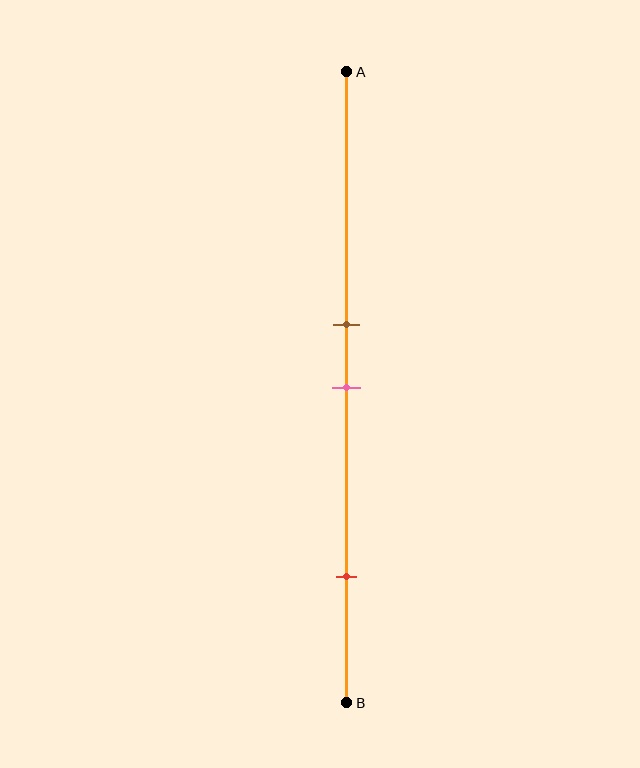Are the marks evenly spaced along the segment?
No, the marks are not evenly spaced.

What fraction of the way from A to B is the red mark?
The red mark is approximately 80% (0.8) of the way from A to B.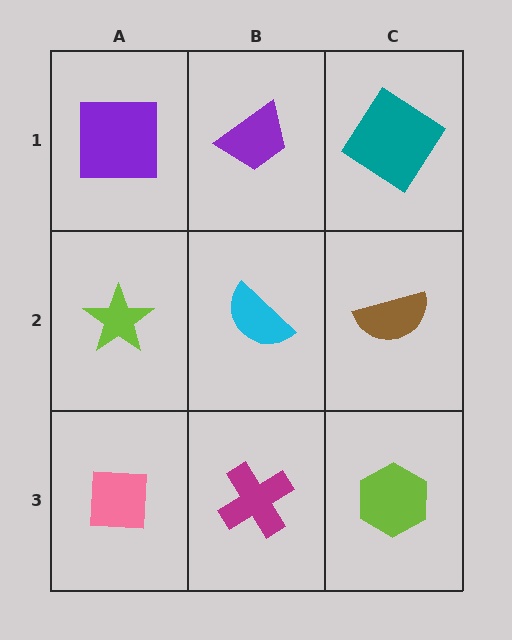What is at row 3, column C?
A lime hexagon.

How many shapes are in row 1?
3 shapes.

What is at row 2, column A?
A lime star.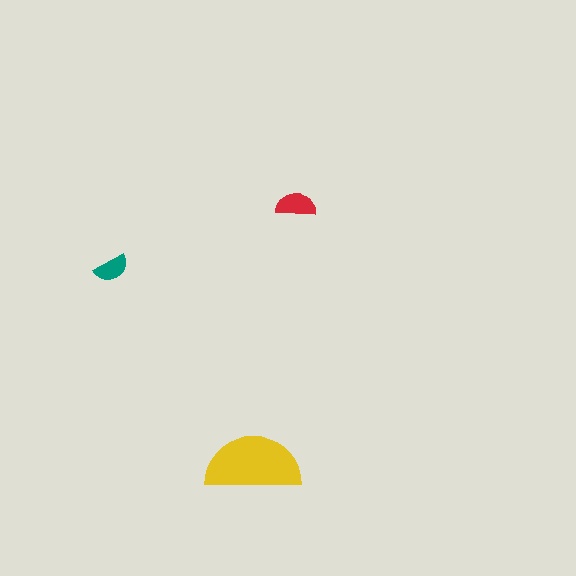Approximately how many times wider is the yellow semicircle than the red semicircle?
About 2.5 times wider.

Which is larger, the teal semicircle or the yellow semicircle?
The yellow one.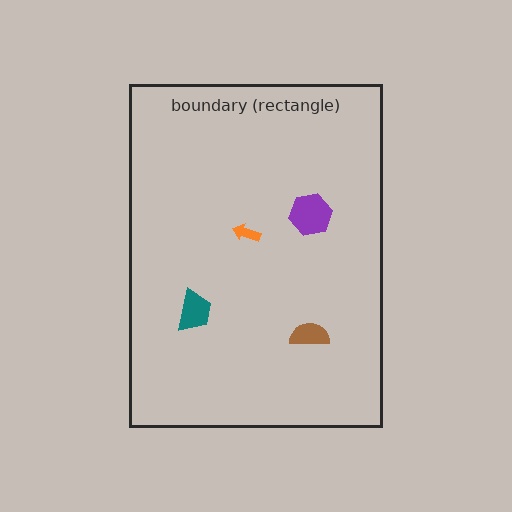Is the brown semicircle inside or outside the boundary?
Inside.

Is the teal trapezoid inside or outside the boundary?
Inside.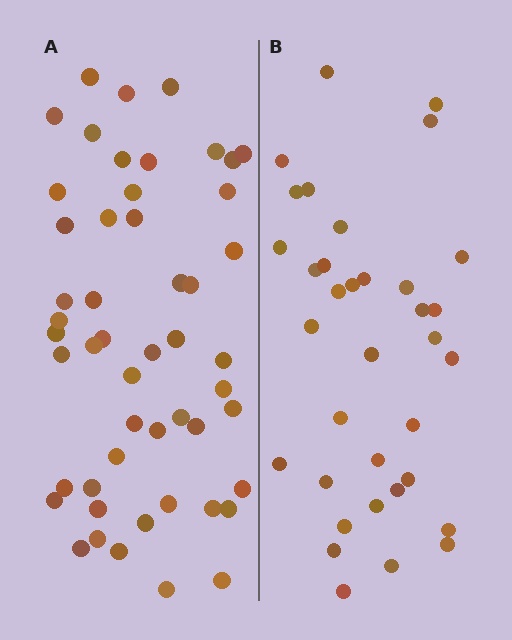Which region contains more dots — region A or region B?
Region A (the left region) has more dots.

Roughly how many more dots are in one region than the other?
Region A has approximately 15 more dots than region B.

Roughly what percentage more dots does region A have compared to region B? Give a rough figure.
About 45% more.